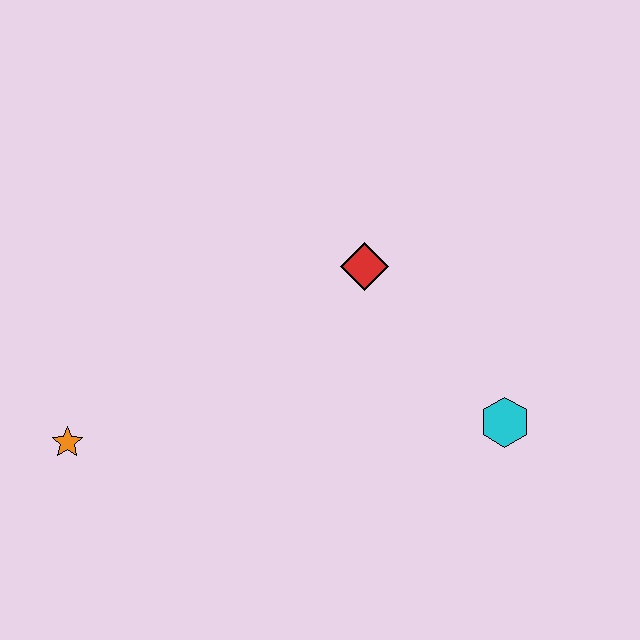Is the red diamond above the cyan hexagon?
Yes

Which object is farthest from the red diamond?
The orange star is farthest from the red diamond.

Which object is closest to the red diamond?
The cyan hexagon is closest to the red diamond.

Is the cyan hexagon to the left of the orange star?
No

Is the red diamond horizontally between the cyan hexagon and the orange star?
Yes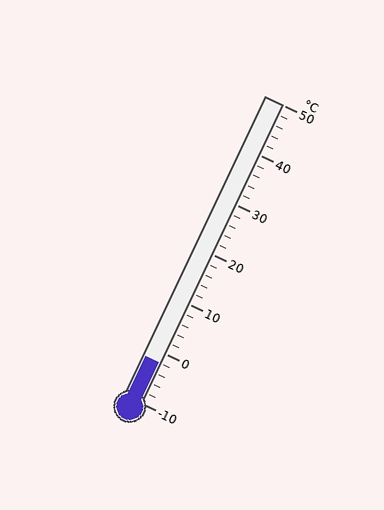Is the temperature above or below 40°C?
The temperature is below 40°C.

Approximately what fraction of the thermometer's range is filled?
The thermometer is filled to approximately 15% of its range.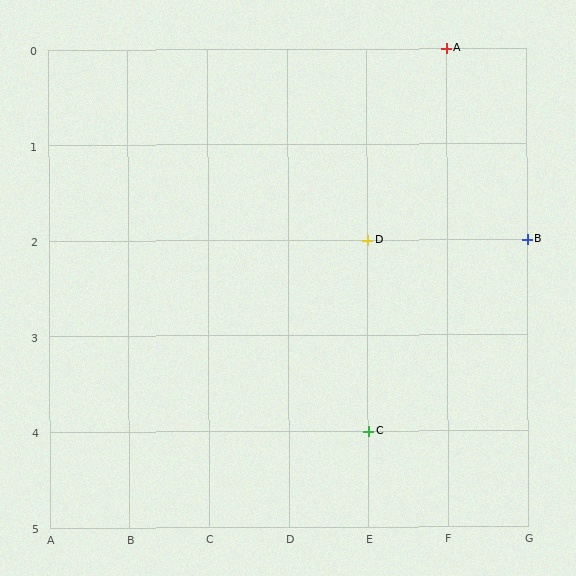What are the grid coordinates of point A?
Point A is at grid coordinates (F, 0).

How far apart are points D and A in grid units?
Points D and A are 1 column and 2 rows apart (about 2.2 grid units diagonally).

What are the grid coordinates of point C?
Point C is at grid coordinates (E, 4).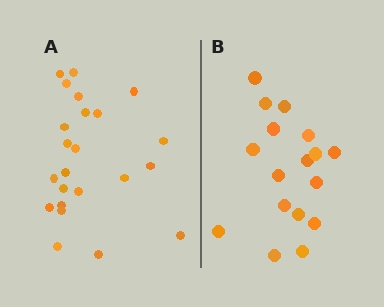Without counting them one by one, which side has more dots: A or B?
Region A (the left region) has more dots.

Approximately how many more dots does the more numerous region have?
Region A has about 6 more dots than region B.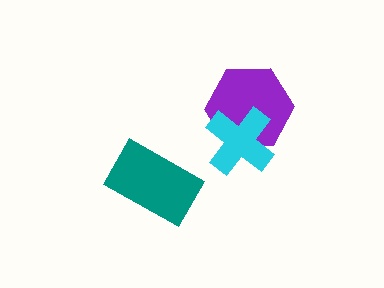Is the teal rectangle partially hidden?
No, no other shape covers it.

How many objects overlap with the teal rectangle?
0 objects overlap with the teal rectangle.